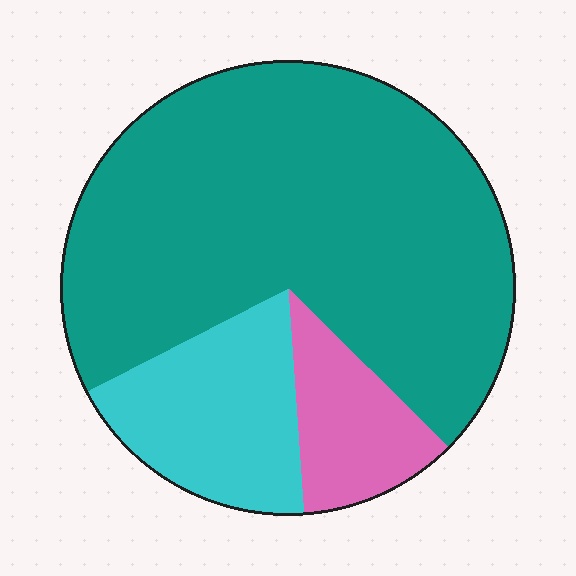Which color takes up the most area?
Teal, at roughly 70%.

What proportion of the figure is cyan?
Cyan takes up about one fifth (1/5) of the figure.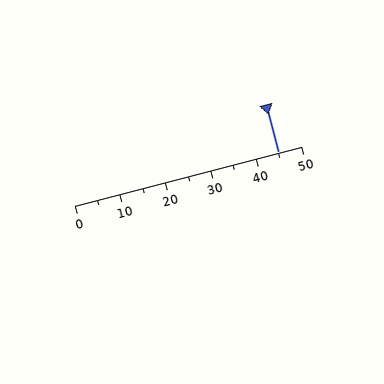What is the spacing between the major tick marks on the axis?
The major ticks are spaced 10 apart.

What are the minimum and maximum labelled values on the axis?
The axis runs from 0 to 50.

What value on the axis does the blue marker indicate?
The marker indicates approximately 45.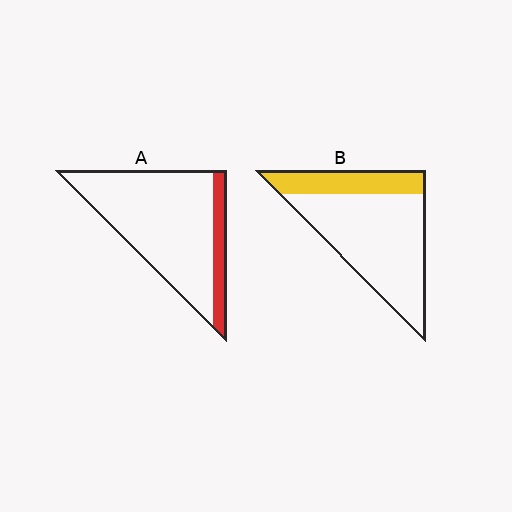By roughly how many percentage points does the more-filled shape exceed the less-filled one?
By roughly 10 percentage points (B over A).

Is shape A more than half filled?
No.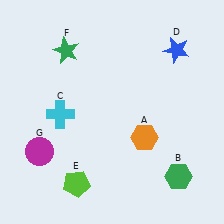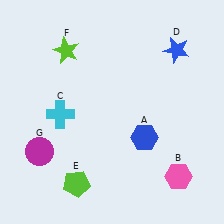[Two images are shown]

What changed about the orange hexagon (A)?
In Image 1, A is orange. In Image 2, it changed to blue.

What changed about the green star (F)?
In Image 1, F is green. In Image 2, it changed to lime.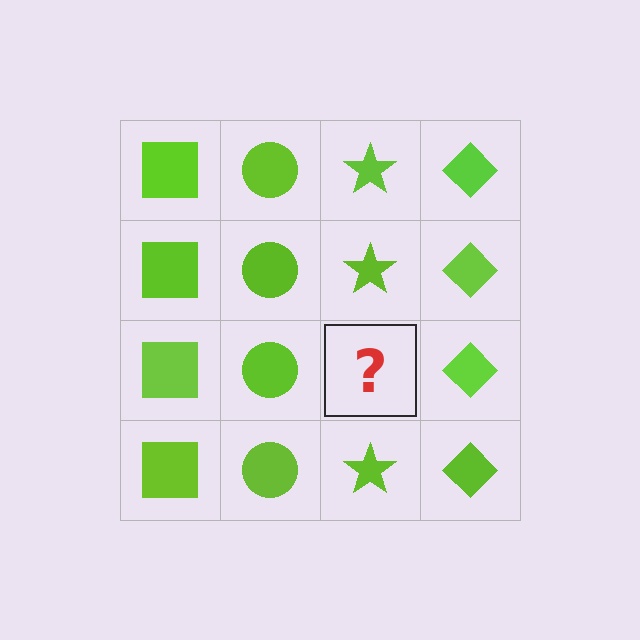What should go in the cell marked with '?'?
The missing cell should contain a lime star.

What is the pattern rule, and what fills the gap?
The rule is that each column has a consistent shape. The gap should be filled with a lime star.